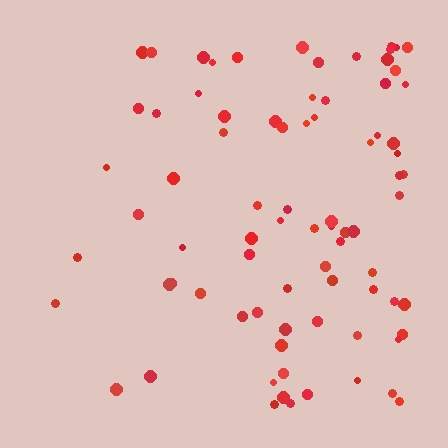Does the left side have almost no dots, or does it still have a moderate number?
Still a moderate number, just noticeably fewer than the right.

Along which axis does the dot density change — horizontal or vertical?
Horizontal.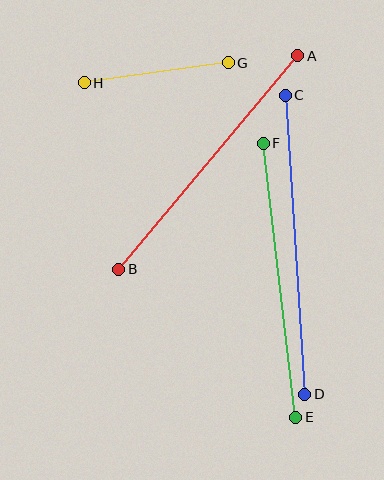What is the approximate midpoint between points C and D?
The midpoint is at approximately (295, 245) pixels.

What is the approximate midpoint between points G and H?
The midpoint is at approximately (156, 73) pixels.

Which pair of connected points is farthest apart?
Points C and D are farthest apart.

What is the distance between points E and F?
The distance is approximately 276 pixels.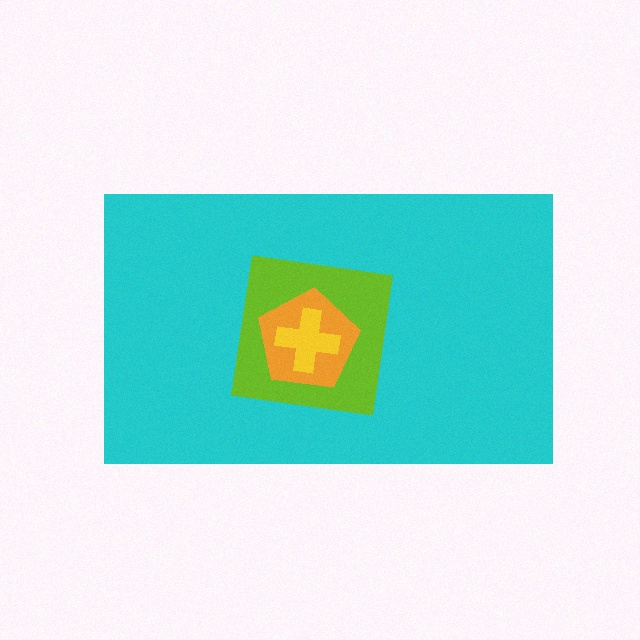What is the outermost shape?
The cyan rectangle.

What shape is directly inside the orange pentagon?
The yellow cross.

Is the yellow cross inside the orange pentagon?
Yes.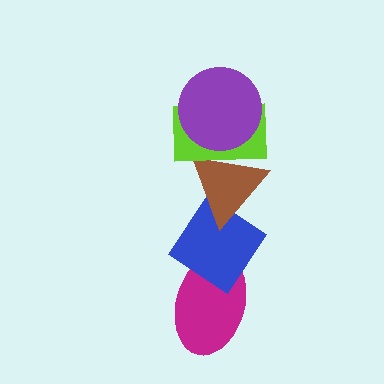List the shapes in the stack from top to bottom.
From top to bottom: the purple circle, the lime rectangle, the brown triangle, the blue diamond, the magenta ellipse.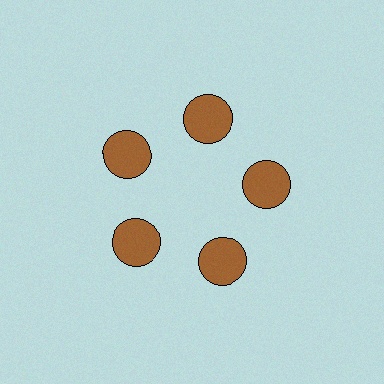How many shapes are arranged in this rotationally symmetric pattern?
There are 5 shapes, arranged in 5 groups of 1.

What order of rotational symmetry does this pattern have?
This pattern has 5-fold rotational symmetry.